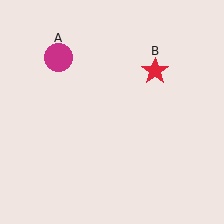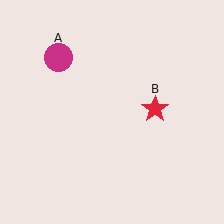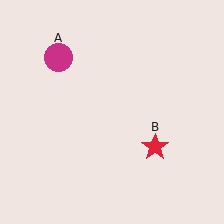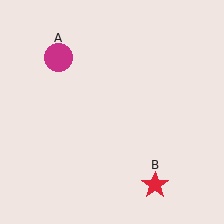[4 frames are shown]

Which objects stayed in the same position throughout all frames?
Magenta circle (object A) remained stationary.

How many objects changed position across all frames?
1 object changed position: red star (object B).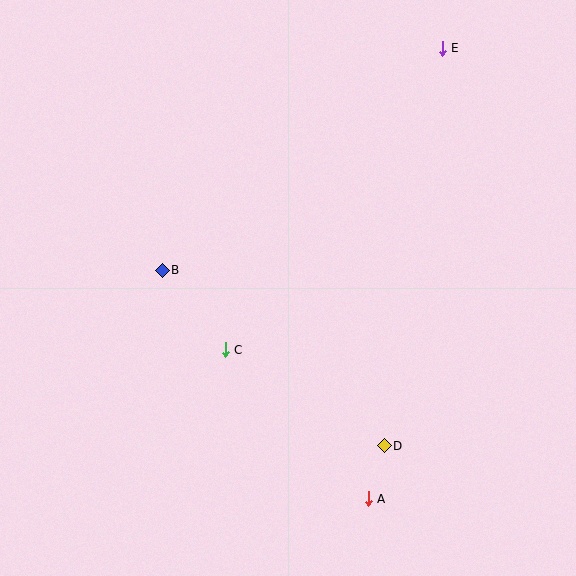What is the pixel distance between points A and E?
The distance between A and E is 457 pixels.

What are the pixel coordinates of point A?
Point A is at (368, 499).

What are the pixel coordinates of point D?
Point D is at (384, 446).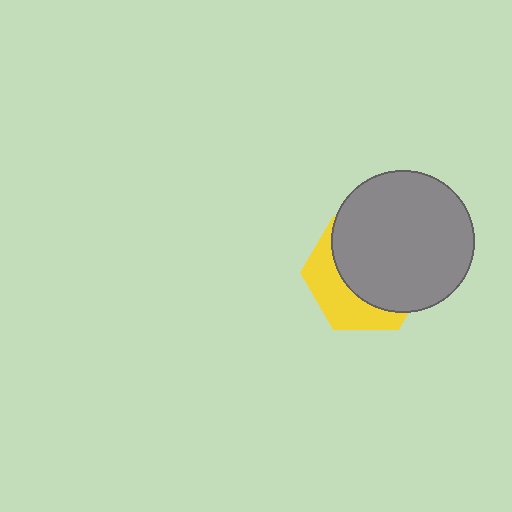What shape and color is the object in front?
The object in front is a gray circle.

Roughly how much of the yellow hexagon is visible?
A small part of it is visible (roughly 35%).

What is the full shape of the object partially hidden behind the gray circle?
The partially hidden object is a yellow hexagon.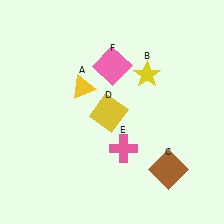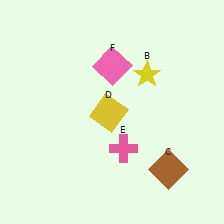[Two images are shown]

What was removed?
The yellow triangle (A) was removed in Image 2.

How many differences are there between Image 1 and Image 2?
There is 1 difference between the two images.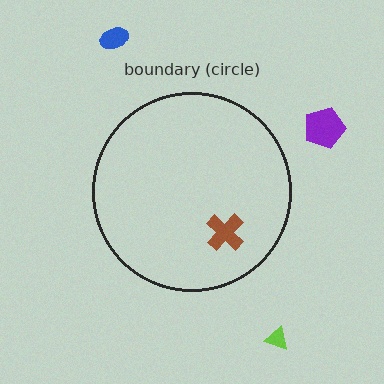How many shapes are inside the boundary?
1 inside, 3 outside.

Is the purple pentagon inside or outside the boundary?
Outside.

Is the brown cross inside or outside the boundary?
Inside.